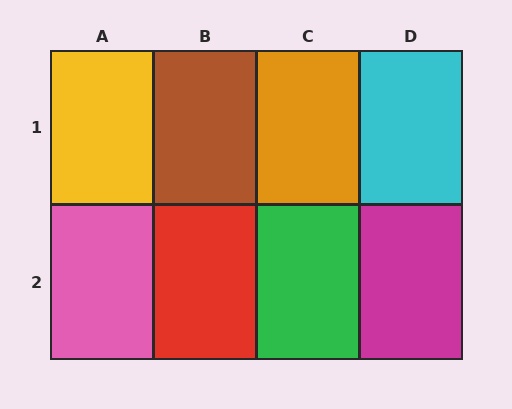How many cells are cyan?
1 cell is cyan.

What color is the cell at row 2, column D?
Magenta.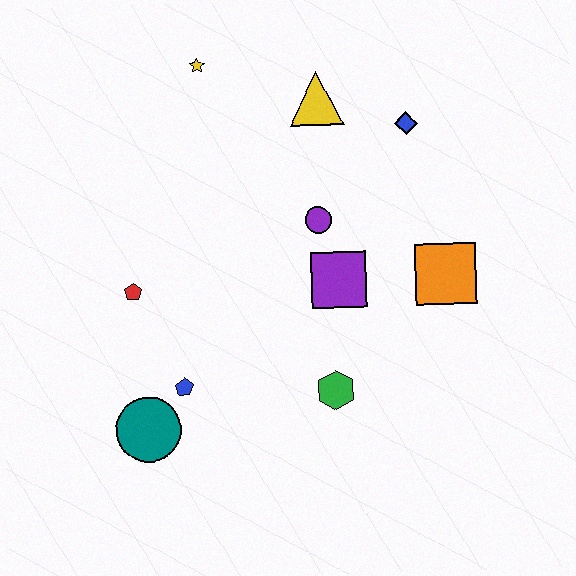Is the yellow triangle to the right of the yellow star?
Yes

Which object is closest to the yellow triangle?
The blue diamond is closest to the yellow triangle.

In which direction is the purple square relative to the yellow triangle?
The purple square is below the yellow triangle.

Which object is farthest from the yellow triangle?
The teal circle is farthest from the yellow triangle.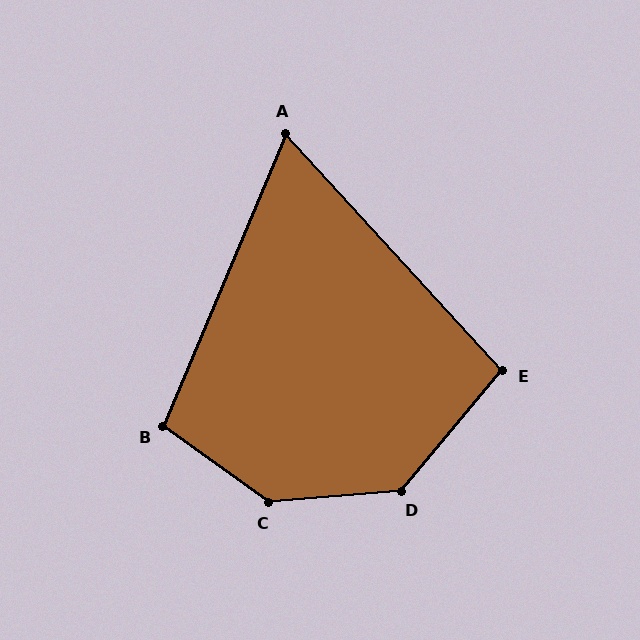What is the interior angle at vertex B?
Approximately 103 degrees (obtuse).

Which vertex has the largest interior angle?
C, at approximately 139 degrees.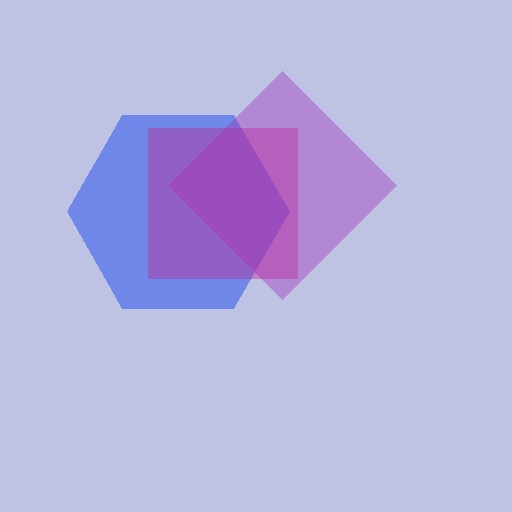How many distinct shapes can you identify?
There are 3 distinct shapes: a blue hexagon, a purple diamond, a magenta square.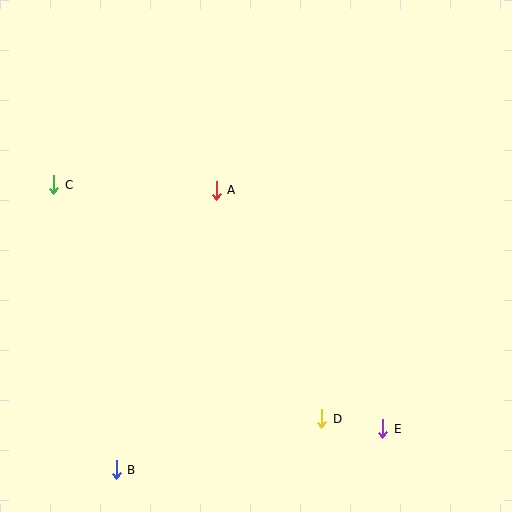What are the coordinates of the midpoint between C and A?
The midpoint between C and A is at (135, 187).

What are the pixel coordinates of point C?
Point C is at (54, 185).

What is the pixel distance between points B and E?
The distance between B and E is 270 pixels.